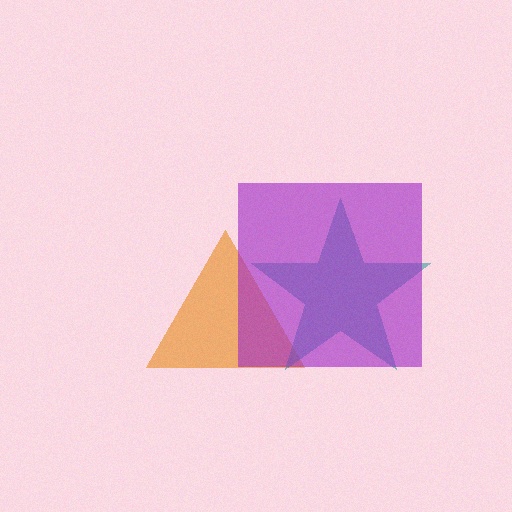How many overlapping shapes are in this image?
There are 3 overlapping shapes in the image.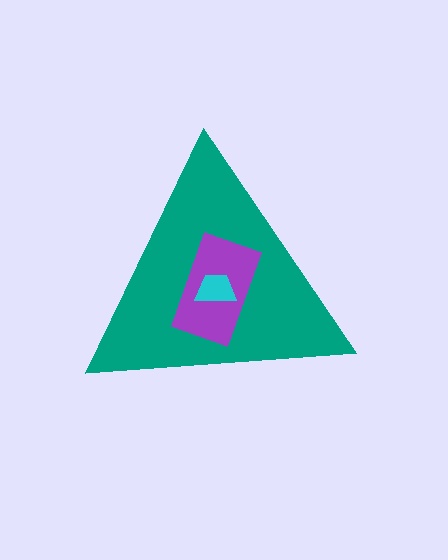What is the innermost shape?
The cyan trapezoid.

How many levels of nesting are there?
3.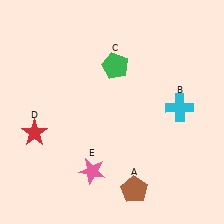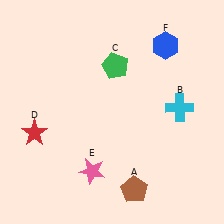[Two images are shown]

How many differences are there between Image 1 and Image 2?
There is 1 difference between the two images.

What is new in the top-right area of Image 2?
A blue hexagon (F) was added in the top-right area of Image 2.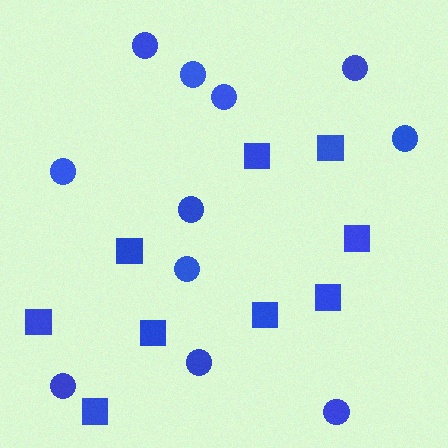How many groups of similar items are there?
There are 2 groups: one group of squares (9) and one group of circles (11).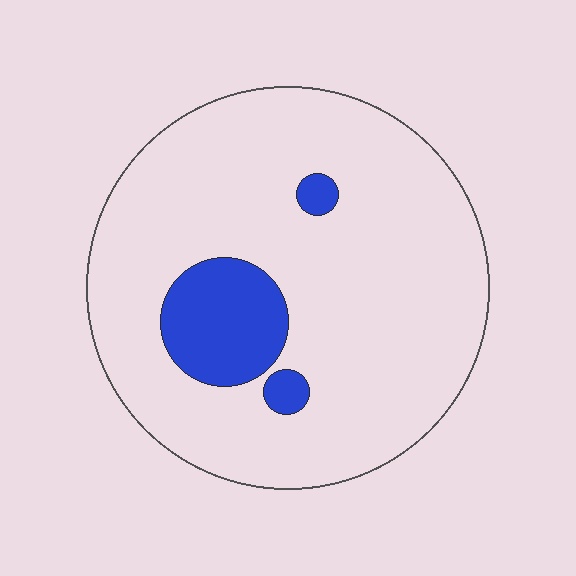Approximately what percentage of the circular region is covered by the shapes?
Approximately 15%.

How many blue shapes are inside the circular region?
3.